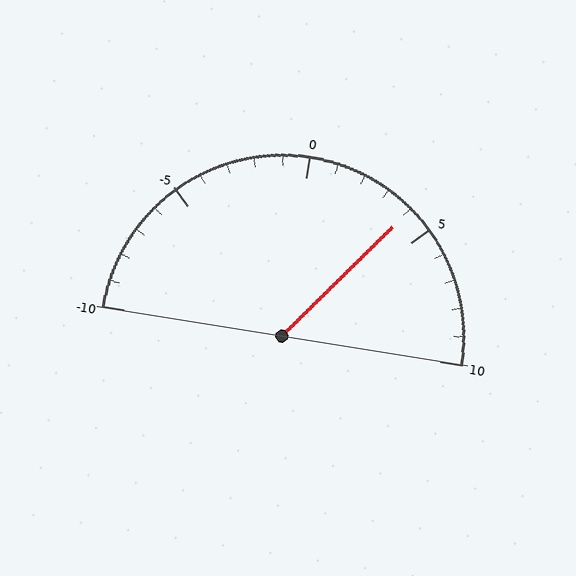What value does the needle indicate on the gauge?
The needle indicates approximately 4.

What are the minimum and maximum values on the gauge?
The gauge ranges from -10 to 10.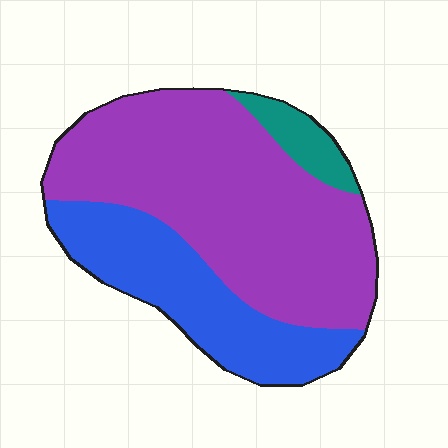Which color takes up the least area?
Teal, at roughly 5%.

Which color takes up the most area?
Purple, at roughly 65%.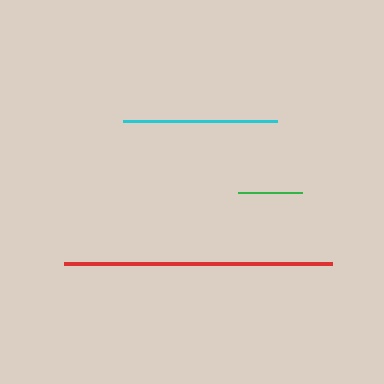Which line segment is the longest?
The red line is the longest at approximately 268 pixels.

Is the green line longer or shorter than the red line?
The red line is longer than the green line.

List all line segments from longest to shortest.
From longest to shortest: red, cyan, green.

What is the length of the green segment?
The green segment is approximately 64 pixels long.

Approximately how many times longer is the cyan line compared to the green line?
The cyan line is approximately 2.4 times the length of the green line.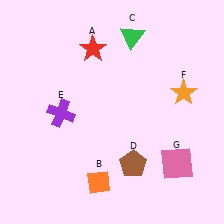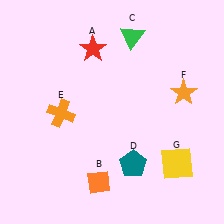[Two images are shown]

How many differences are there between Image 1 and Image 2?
There are 3 differences between the two images.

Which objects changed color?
D changed from brown to teal. E changed from purple to orange. G changed from pink to yellow.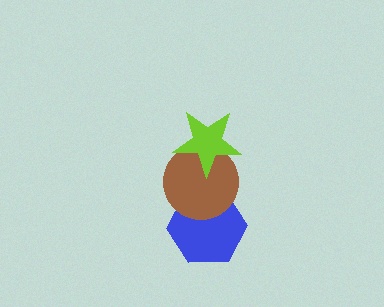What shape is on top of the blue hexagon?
The brown circle is on top of the blue hexagon.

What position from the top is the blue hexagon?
The blue hexagon is 3rd from the top.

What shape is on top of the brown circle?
The lime star is on top of the brown circle.